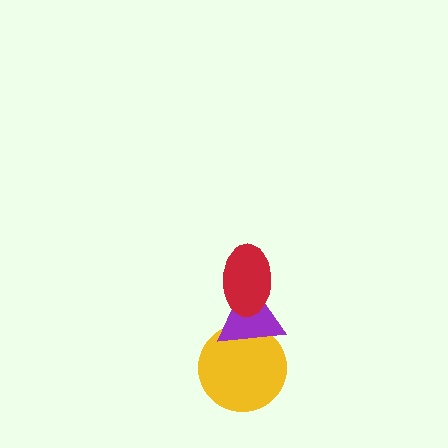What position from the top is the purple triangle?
The purple triangle is 2nd from the top.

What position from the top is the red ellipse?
The red ellipse is 1st from the top.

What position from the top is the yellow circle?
The yellow circle is 3rd from the top.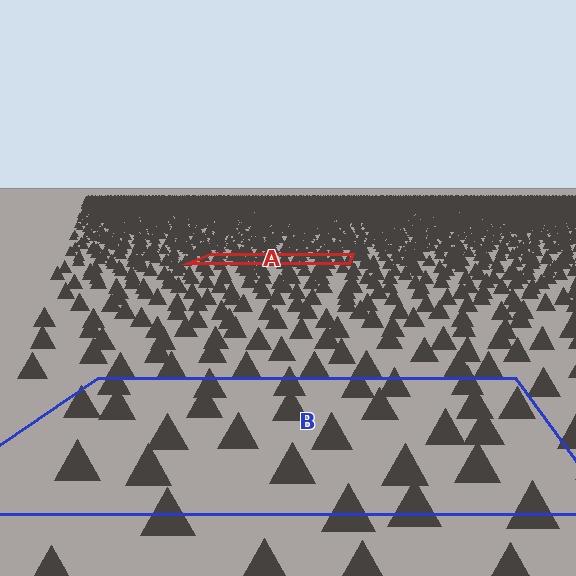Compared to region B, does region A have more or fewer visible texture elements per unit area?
Region A has more texture elements per unit area — they are packed more densely because it is farther away.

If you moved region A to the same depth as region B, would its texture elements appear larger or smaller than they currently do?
They would appear larger. At a closer depth, the same texture elements are projected at a bigger on-screen size.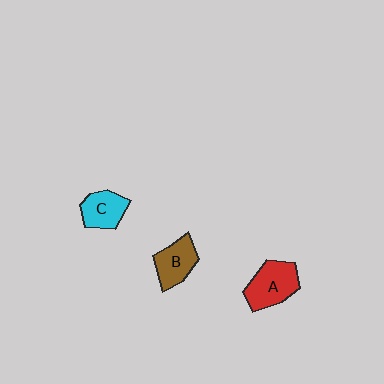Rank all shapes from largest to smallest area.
From largest to smallest: A (red), B (brown), C (cyan).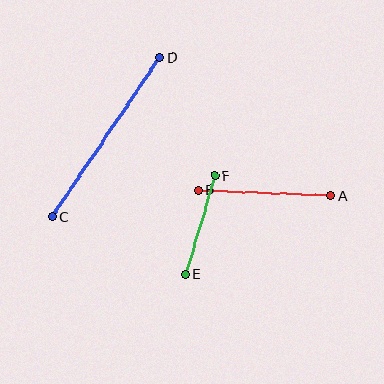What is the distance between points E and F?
The distance is approximately 103 pixels.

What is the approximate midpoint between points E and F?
The midpoint is at approximately (200, 225) pixels.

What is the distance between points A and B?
The distance is approximately 133 pixels.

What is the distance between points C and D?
The distance is approximately 192 pixels.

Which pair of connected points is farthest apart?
Points C and D are farthest apart.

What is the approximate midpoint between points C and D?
The midpoint is at approximately (106, 137) pixels.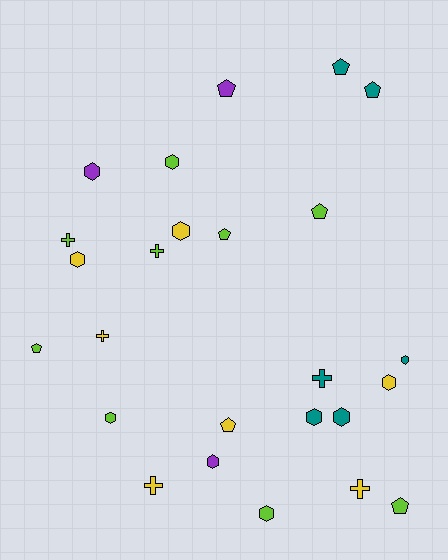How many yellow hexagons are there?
There are 3 yellow hexagons.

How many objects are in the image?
There are 25 objects.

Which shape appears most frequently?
Hexagon, with 11 objects.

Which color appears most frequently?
Lime, with 9 objects.